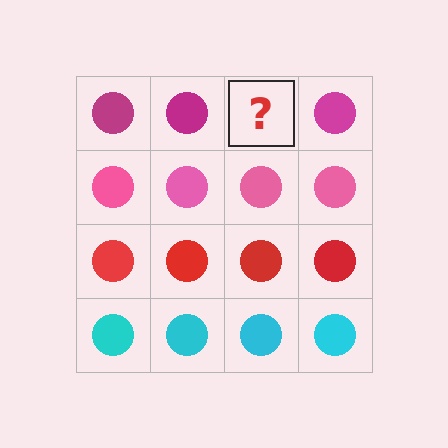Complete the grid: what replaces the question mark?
The question mark should be replaced with a magenta circle.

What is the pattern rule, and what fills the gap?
The rule is that each row has a consistent color. The gap should be filled with a magenta circle.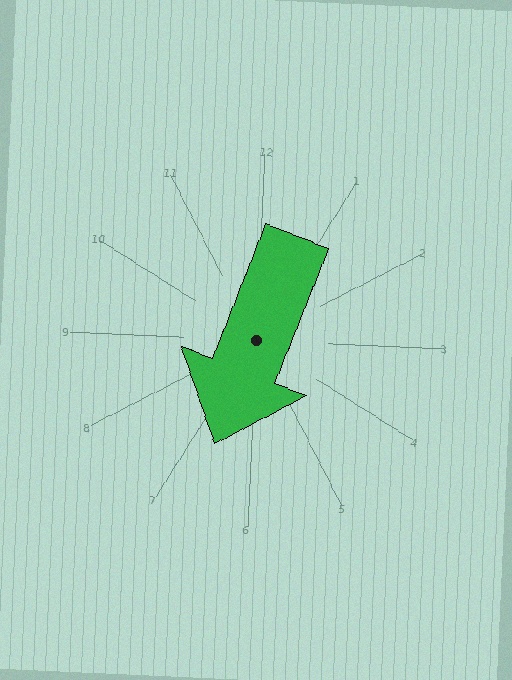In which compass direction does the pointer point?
South.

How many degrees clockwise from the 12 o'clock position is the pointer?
Approximately 199 degrees.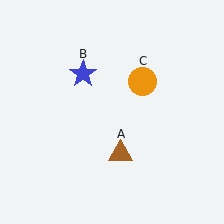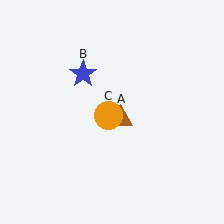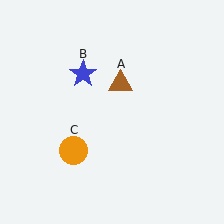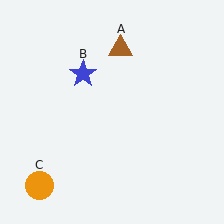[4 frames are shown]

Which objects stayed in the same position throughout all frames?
Blue star (object B) remained stationary.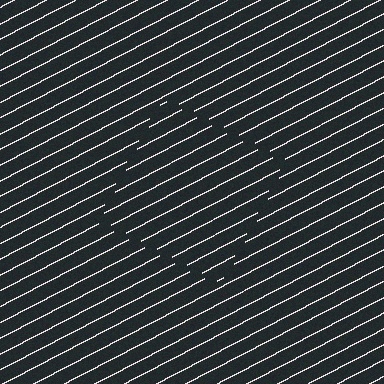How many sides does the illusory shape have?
4 sides — the line-ends trace a square.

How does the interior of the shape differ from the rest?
The interior of the shape contains the same grating, shifted by half a period — the contour is defined by the phase discontinuity where line-ends from the inner and outer gratings abut.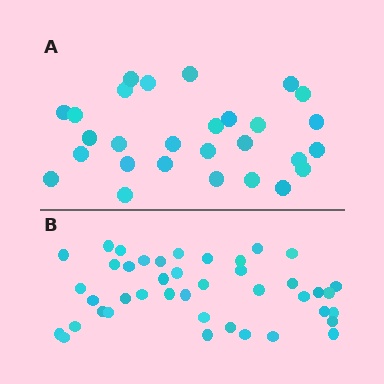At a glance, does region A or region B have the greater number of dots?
Region B (the bottom region) has more dots.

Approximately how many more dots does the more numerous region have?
Region B has approximately 15 more dots than region A.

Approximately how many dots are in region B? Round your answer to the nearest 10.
About 40 dots. (The exact count is 42, which rounds to 40.)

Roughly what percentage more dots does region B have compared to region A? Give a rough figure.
About 50% more.